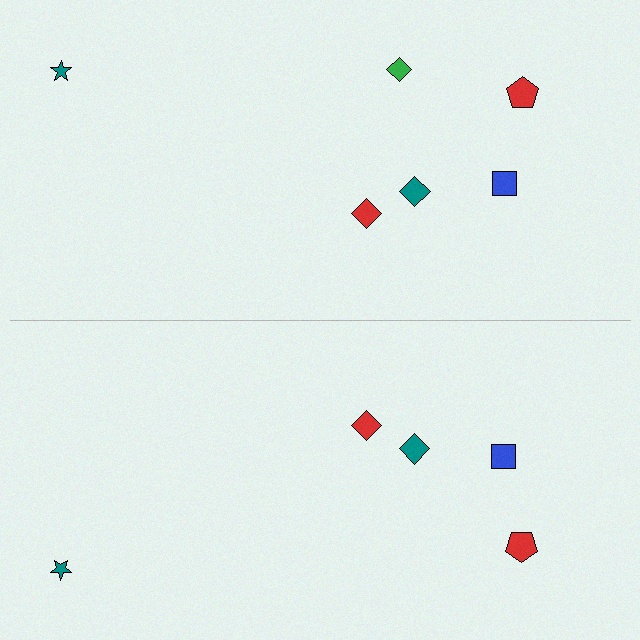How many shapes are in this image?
There are 11 shapes in this image.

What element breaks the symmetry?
A green diamond is missing from the bottom side.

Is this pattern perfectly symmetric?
No, the pattern is not perfectly symmetric. A green diamond is missing from the bottom side.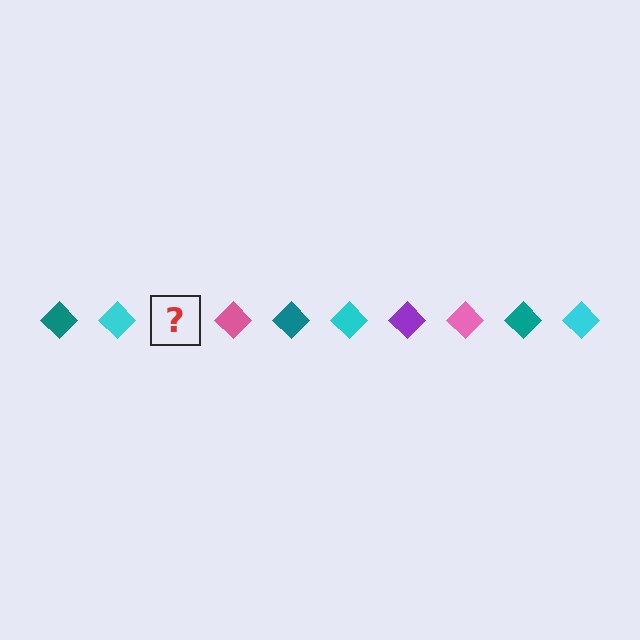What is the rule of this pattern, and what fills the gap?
The rule is that the pattern cycles through teal, cyan, purple, pink diamonds. The gap should be filled with a purple diamond.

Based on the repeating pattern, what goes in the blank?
The blank should be a purple diamond.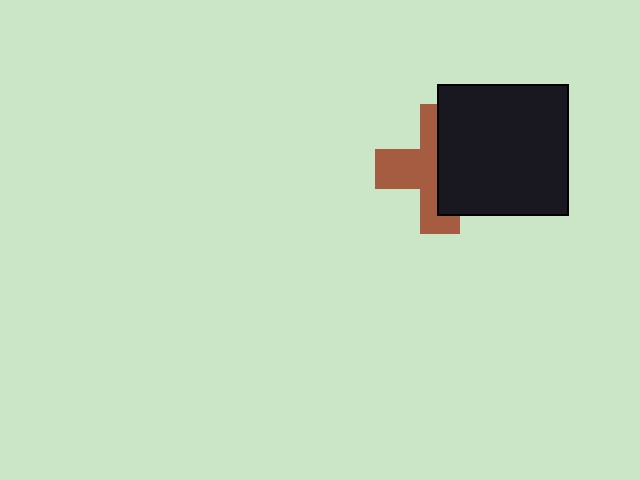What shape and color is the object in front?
The object in front is a black square.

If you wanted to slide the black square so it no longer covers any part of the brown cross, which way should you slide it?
Slide it right — that is the most direct way to separate the two shapes.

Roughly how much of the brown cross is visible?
About half of it is visible (roughly 51%).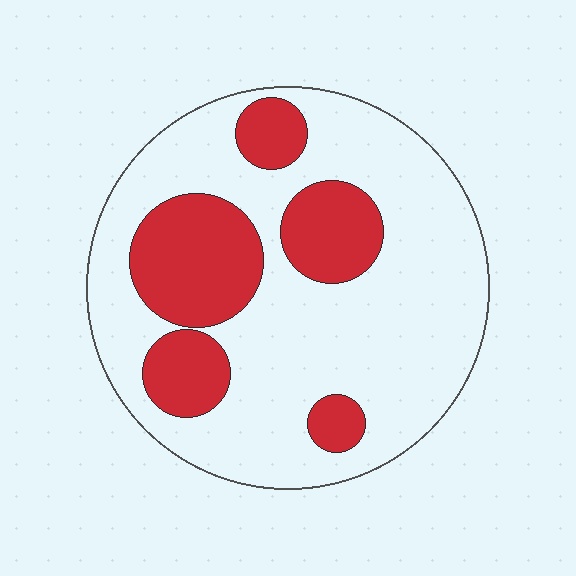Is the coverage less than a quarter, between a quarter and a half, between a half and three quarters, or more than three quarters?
Between a quarter and a half.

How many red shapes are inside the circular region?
5.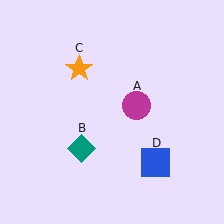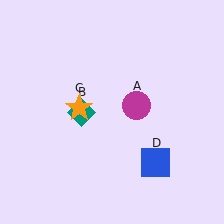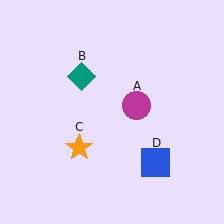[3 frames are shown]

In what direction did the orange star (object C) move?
The orange star (object C) moved down.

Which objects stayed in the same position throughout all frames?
Magenta circle (object A) and blue square (object D) remained stationary.